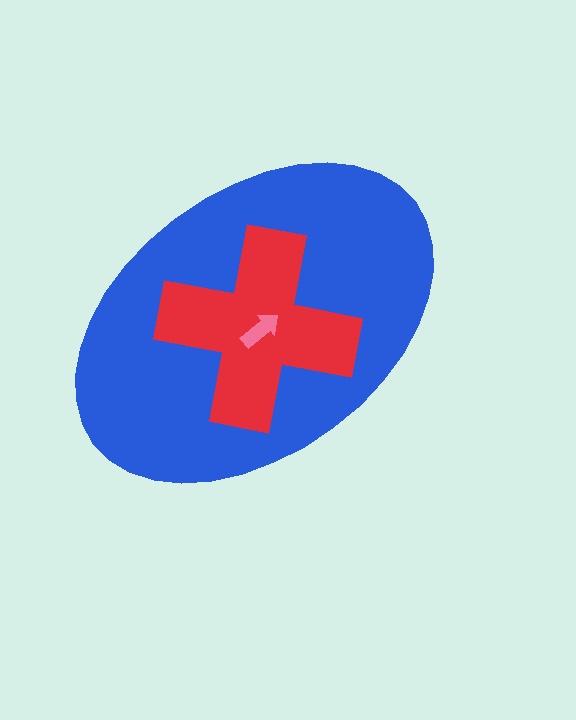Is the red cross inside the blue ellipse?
Yes.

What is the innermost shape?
The pink arrow.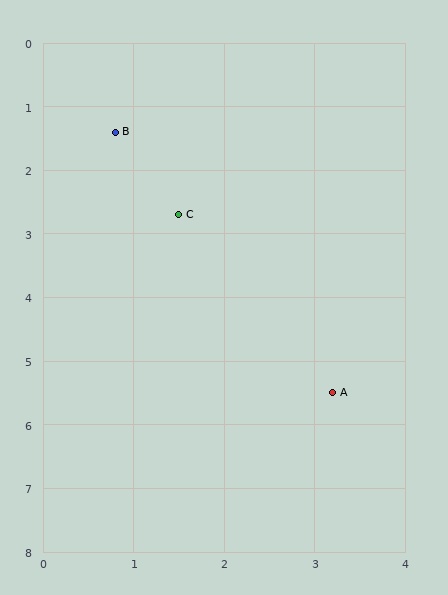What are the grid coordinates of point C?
Point C is at approximately (1.5, 2.7).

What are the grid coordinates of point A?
Point A is at approximately (3.2, 5.5).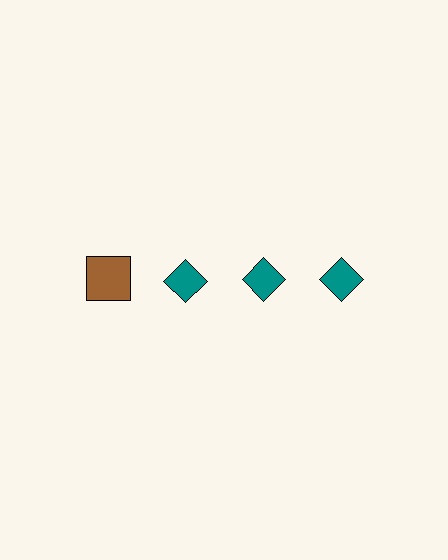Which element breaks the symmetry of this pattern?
The brown square in the top row, leftmost column breaks the symmetry. All other shapes are teal diamonds.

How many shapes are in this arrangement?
There are 4 shapes arranged in a grid pattern.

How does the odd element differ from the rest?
It differs in both color (brown instead of teal) and shape (square instead of diamond).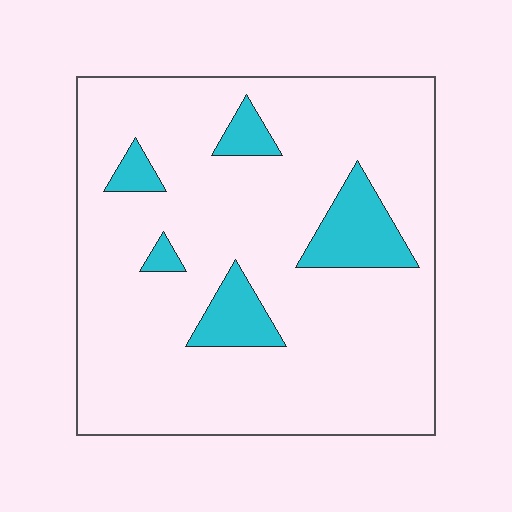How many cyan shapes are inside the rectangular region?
5.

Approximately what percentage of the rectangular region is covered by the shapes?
Approximately 15%.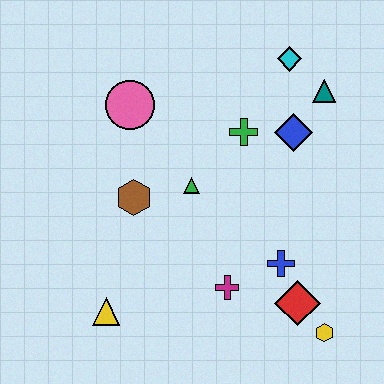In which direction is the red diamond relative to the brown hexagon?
The red diamond is to the right of the brown hexagon.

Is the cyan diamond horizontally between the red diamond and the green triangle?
Yes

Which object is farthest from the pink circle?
The yellow hexagon is farthest from the pink circle.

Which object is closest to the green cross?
The blue diamond is closest to the green cross.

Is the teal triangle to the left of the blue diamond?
No